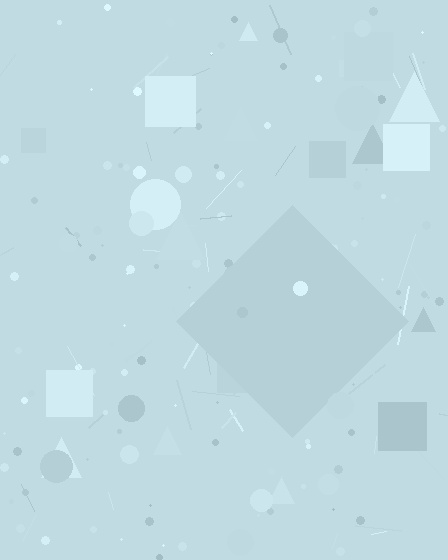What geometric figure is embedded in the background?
A diamond is embedded in the background.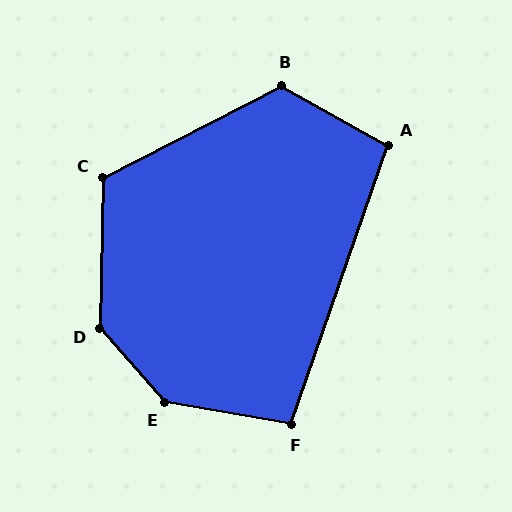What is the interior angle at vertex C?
Approximately 118 degrees (obtuse).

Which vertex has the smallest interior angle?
F, at approximately 99 degrees.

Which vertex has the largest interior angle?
E, at approximately 141 degrees.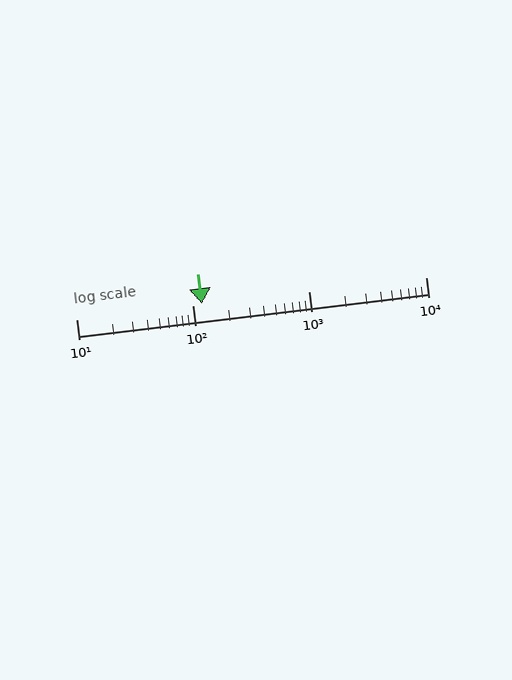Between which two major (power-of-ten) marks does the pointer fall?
The pointer is between 100 and 1000.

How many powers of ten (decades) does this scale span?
The scale spans 3 decades, from 10 to 10000.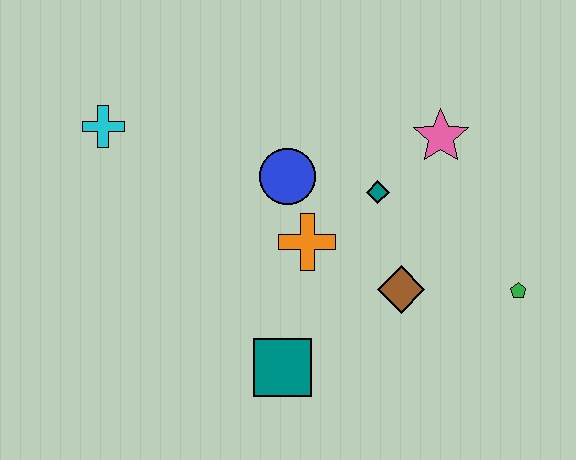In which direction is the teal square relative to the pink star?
The teal square is below the pink star.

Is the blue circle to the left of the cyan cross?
No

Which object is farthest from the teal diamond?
The cyan cross is farthest from the teal diamond.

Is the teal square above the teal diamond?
No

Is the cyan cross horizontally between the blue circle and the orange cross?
No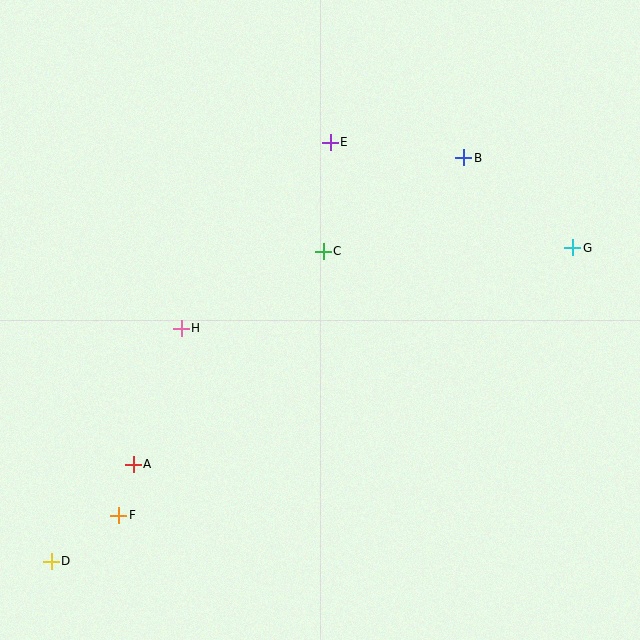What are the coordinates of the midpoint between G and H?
The midpoint between G and H is at (377, 288).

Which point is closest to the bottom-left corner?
Point D is closest to the bottom-left corner.